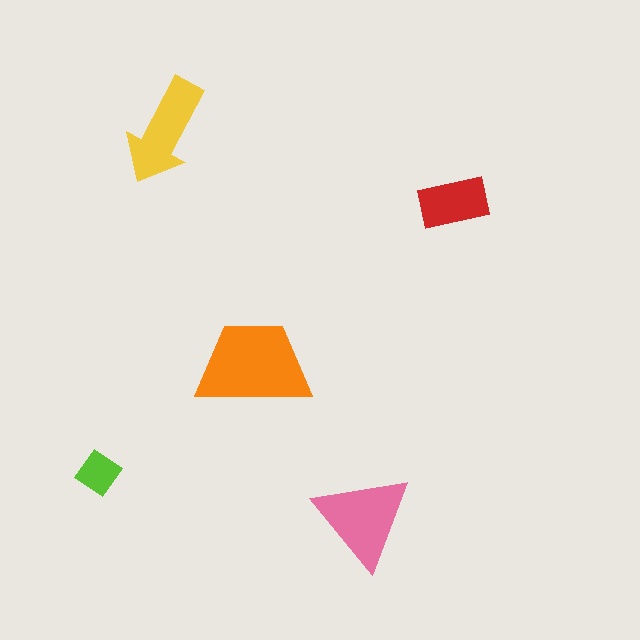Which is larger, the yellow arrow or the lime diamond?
The yellow arrow.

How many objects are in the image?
There are 5 objects in the image.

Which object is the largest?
The orange trapezoid.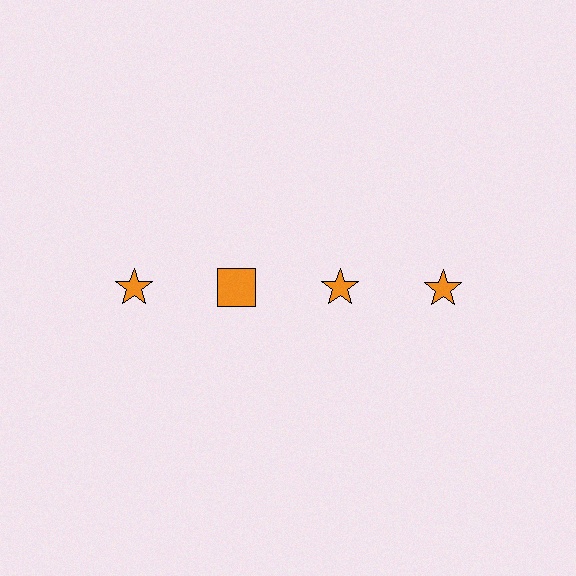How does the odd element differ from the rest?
It has a different shape: square instead of star.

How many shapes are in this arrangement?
There are 4 shapes arranged in a grid pattern.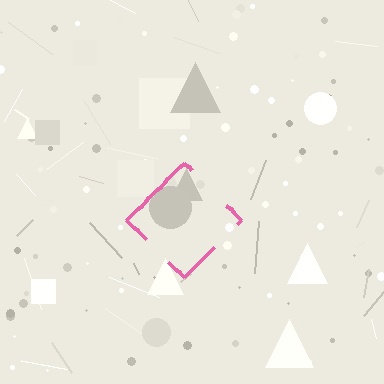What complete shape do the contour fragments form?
The contour fragments form a diamond.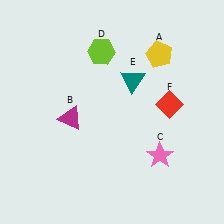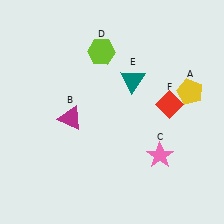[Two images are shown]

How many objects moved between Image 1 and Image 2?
1 object moved between the two images.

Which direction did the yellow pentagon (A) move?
The yellow pentagon (A) moved down.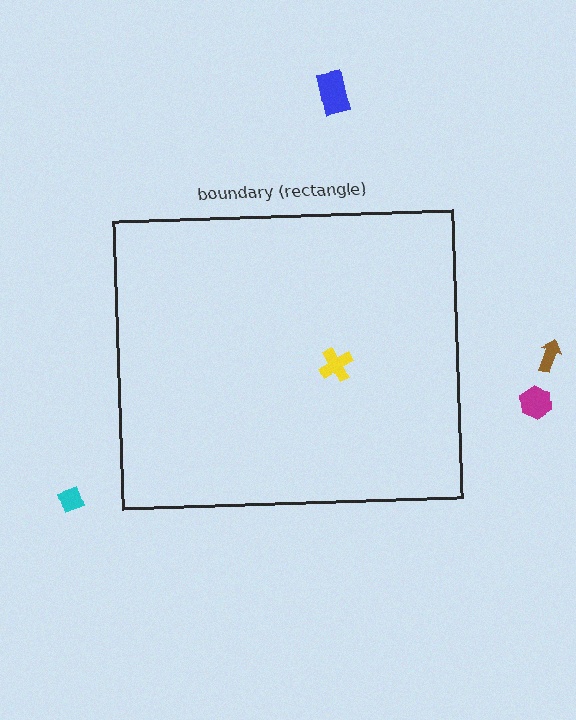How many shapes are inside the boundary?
1 inside, 4 outside.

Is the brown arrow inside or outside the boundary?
Outside.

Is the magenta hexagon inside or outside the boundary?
Outside.